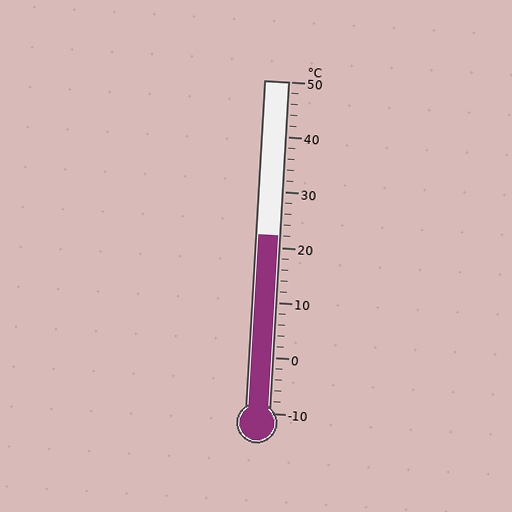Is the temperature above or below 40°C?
The temperature is below 40°C.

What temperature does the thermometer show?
The thermometer shows approximately 22°C.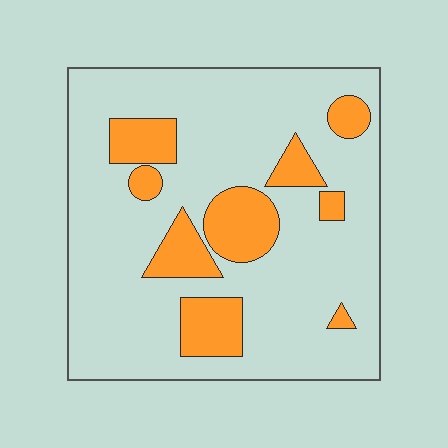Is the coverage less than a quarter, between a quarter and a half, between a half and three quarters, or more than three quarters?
Less than a quarter.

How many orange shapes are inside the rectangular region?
9.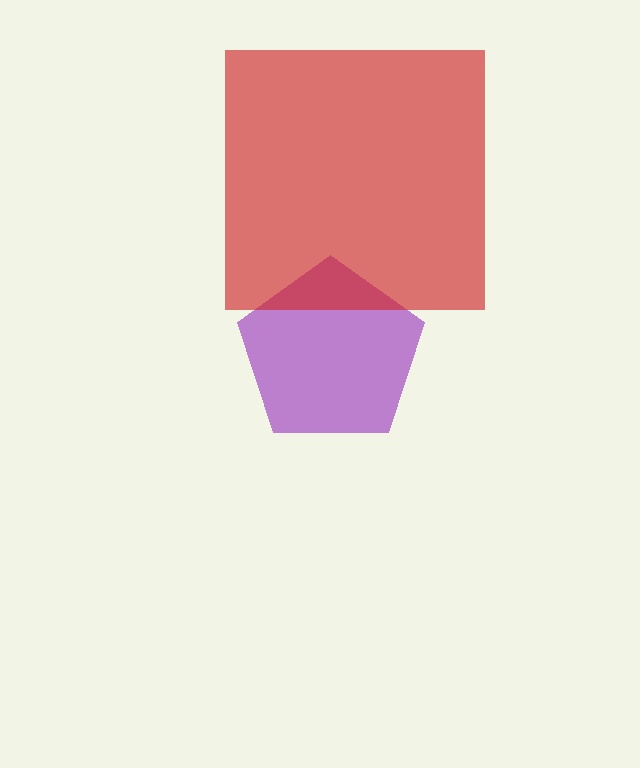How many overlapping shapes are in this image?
There are 2 overlapping shapes in the image.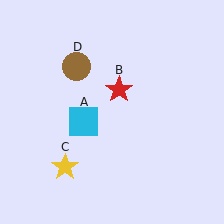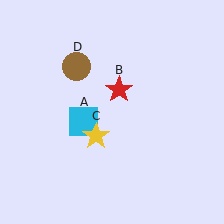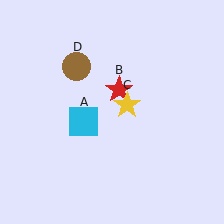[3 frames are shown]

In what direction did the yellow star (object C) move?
The yellow star (object C) moved up and to the right.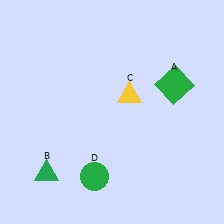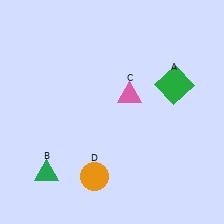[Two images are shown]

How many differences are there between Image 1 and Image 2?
There are 2 differences between the two images.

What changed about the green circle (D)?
In Image 1, D is green. In Image 2, it changed to orange.